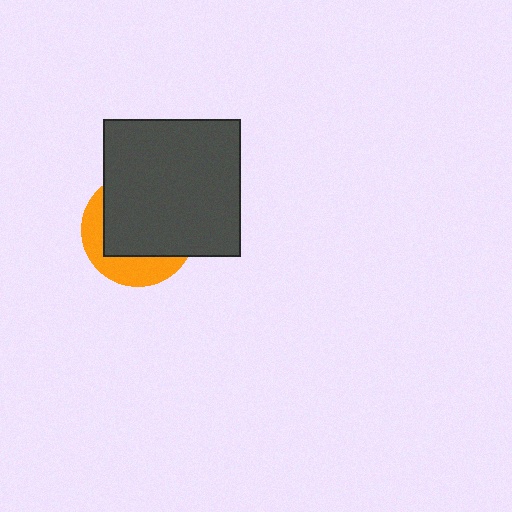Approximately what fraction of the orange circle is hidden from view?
Roughly 67% of the orange circle is hidden behind the dark gray square.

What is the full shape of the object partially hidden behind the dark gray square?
The partially hidden object is an orange circle.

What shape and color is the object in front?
The object in front is a dark gray square.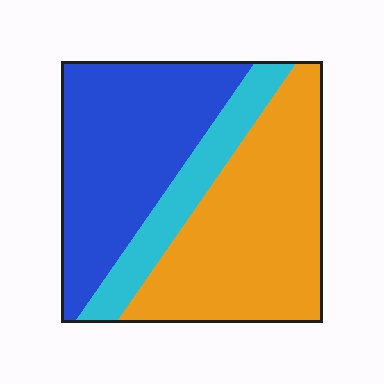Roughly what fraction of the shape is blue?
Blue takes up about two fifths (2/5) of the shape.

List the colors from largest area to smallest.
From largest to smallest: orange, blue, cyan.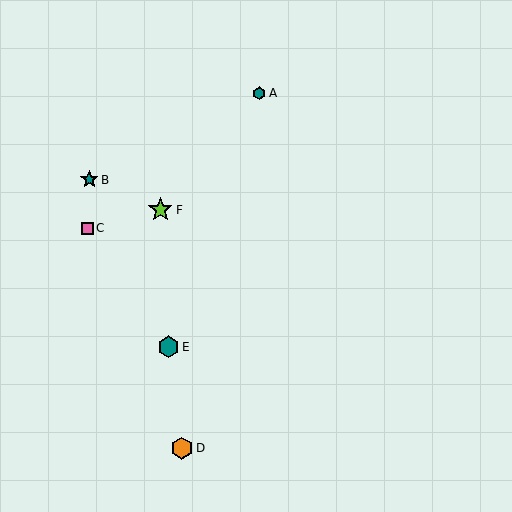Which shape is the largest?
The lime star (labeled F) is the largest.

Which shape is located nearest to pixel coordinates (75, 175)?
The teal star (labeled B) at (89, 180) is nearest to that location.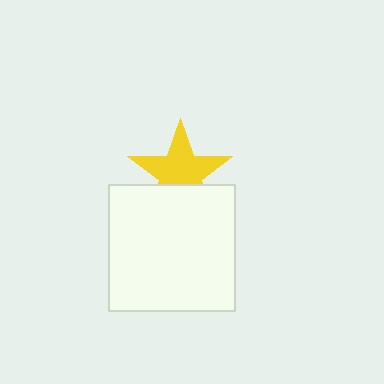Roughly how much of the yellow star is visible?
Most of it is visible (roughly 68%).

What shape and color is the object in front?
The object in front is a white square.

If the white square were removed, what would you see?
You would see the complete yellow star.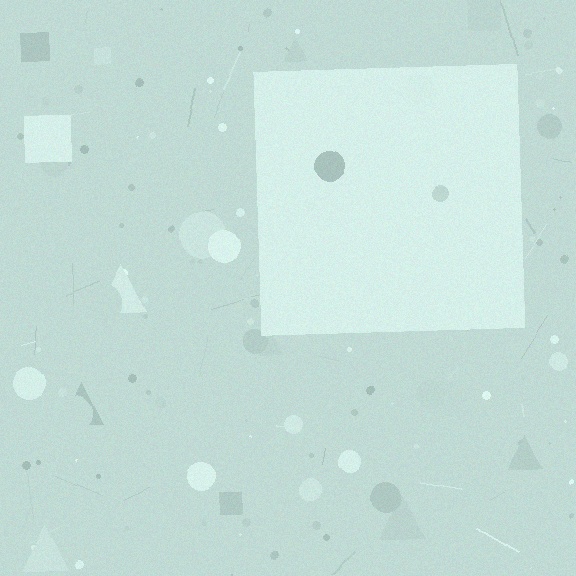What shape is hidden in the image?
A square is hidden in the image.